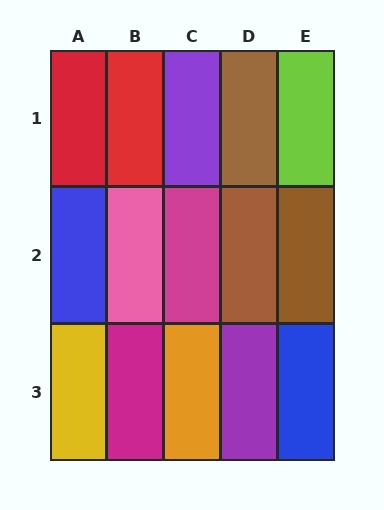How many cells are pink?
1 cell is pink.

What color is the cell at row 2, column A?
Blue.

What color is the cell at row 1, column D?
Brown.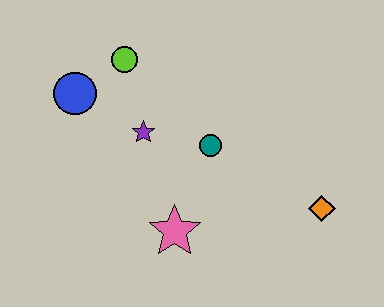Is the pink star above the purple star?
No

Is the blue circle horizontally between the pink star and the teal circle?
No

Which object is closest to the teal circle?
The purple star is closest to the teal circle.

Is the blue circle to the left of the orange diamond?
Yes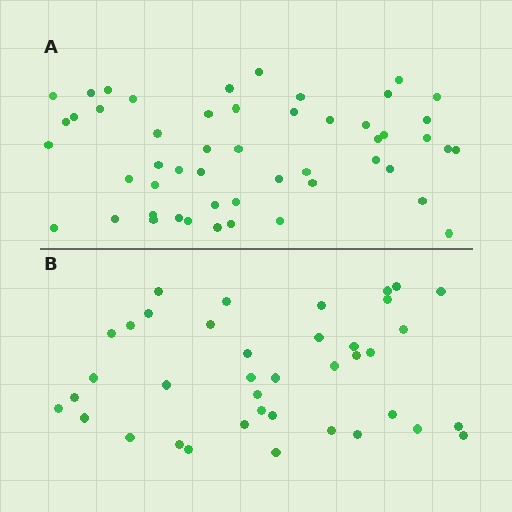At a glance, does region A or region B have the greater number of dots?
Region A (the top region) has more dots.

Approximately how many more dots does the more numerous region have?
Region A has roughly 12 or so more dots than region B.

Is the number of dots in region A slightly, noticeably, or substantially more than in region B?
Region A has noticeably more, but not dramatically so. The ratio is roughly 1.3 to 1.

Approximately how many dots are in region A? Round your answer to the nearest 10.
About 50 dots. (The exact count is 51, which rounds to 50.)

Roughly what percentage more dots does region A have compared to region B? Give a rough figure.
About 30% more.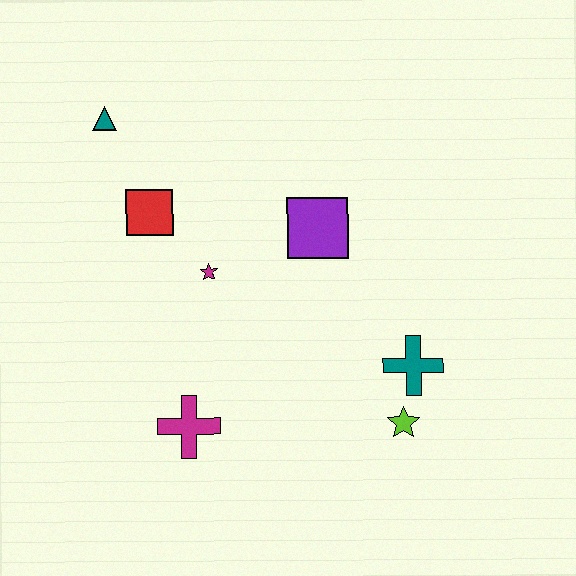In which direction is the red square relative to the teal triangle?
The red square is below the teal triangle.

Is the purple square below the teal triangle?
Yes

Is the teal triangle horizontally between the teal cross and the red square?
No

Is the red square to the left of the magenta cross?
Yes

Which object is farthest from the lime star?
The teal triangle is farthest from the lime star.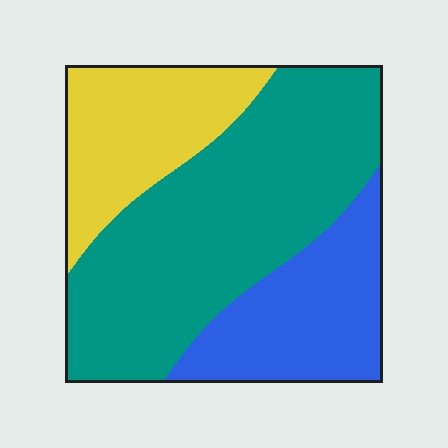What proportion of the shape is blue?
Blue takes up about one quarter (1/4) of the shape.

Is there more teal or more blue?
Teal.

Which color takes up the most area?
Teal, at roughly 55%.